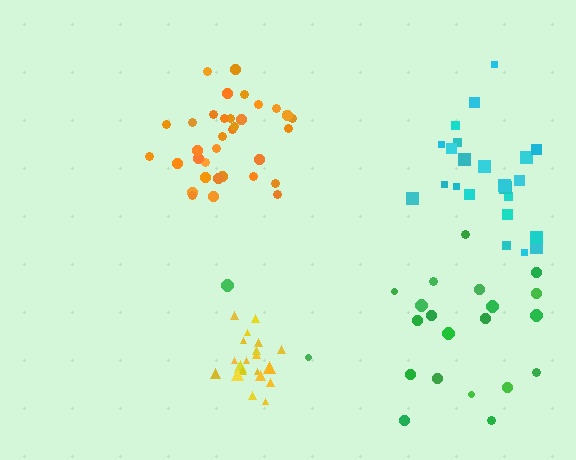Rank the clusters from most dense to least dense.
yellow, orange, cyan, green.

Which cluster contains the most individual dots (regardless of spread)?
Orange (35).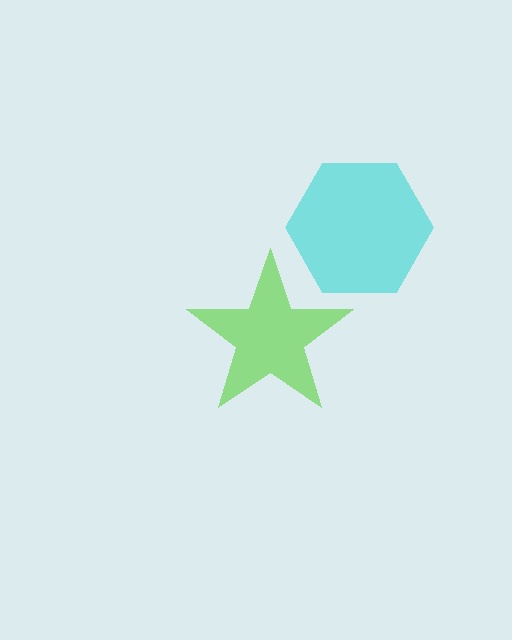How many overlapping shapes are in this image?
There are 2 overlapping shapes in the image.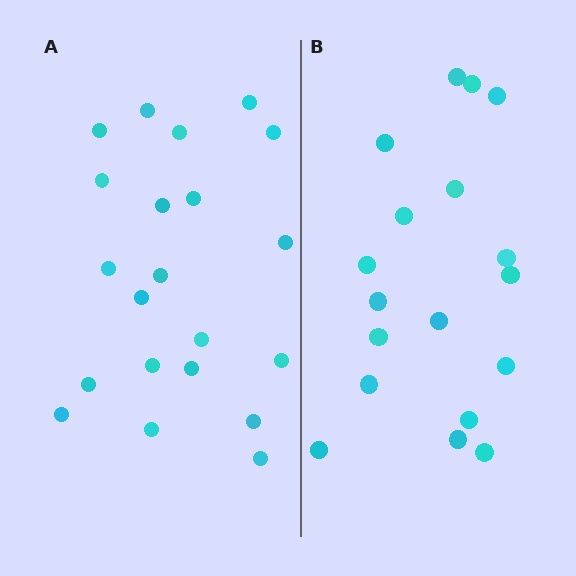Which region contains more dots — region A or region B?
Region A (the left region) has more dots.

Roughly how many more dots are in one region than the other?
Region A has just a few more — roughly 2 or 3 more dots than region B.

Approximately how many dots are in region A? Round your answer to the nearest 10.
About 20 dots. (The exact count is 21, which rounds to 20.)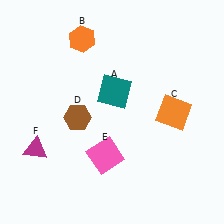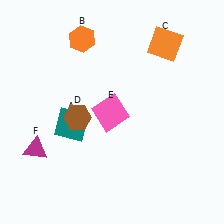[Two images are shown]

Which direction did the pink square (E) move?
The pink square (E) moved up.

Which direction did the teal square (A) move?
The teal square (A) moved left.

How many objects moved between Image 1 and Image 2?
3 objects moved between the two images.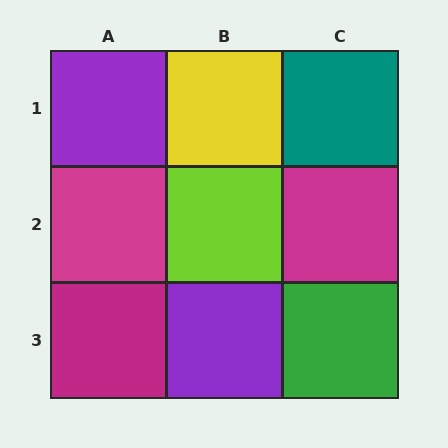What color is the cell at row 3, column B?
Purple.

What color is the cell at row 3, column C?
Green.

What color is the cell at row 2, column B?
Lime.